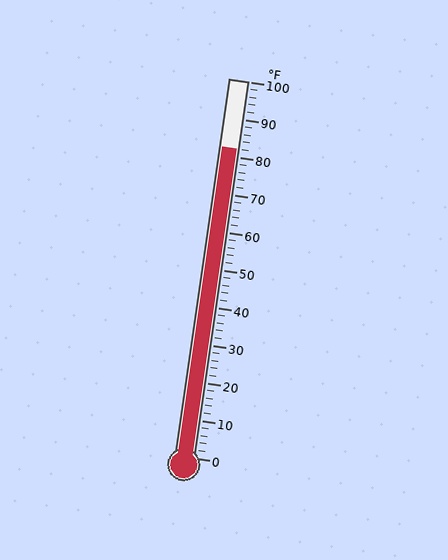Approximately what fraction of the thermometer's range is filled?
The thermometer is filled to approximately 80% of its range.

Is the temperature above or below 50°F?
The temperature is above 50°F.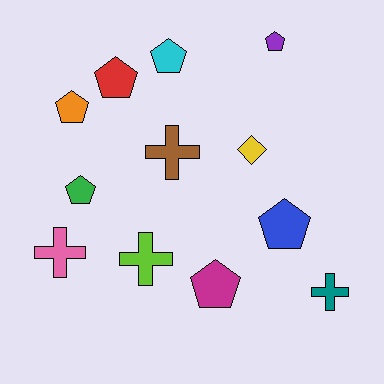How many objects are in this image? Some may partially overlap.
There are 12 objects.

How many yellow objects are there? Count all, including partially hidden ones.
There is 1 yellow object.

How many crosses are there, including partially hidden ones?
There are 4 crosses.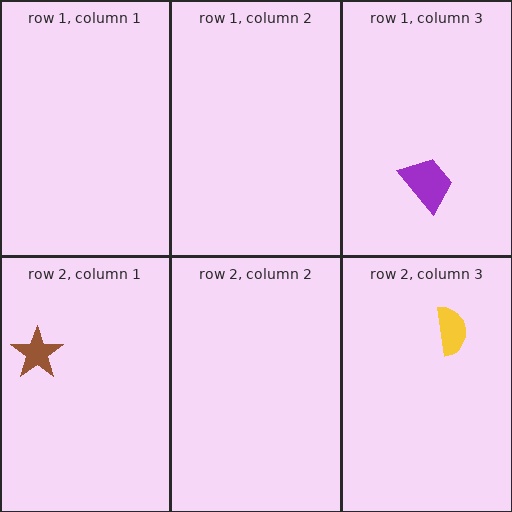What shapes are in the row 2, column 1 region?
The brown star.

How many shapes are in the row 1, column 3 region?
1.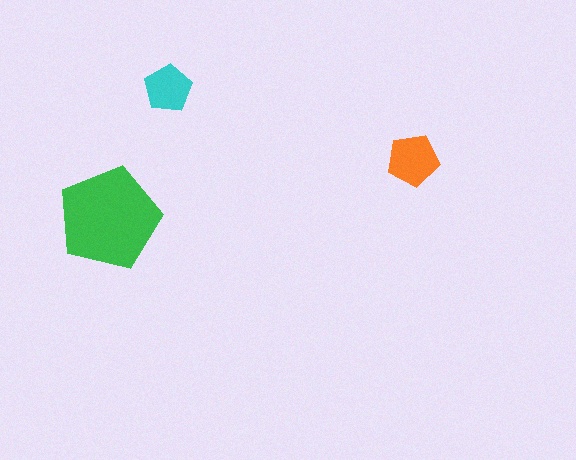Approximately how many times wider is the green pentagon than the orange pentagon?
About 2 times wider.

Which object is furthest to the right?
The orange pentagon is rightmost.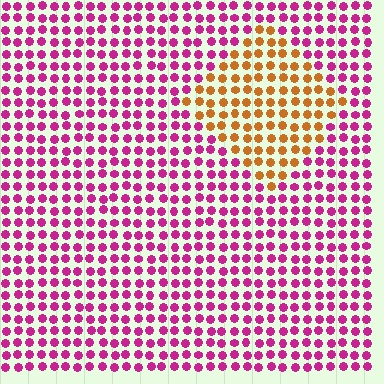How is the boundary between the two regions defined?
The boundary is defined purely by a slight shift in hue (about 69 degrees). Spacing, size, and orientation are identical on both sides.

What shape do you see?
I see a diamond.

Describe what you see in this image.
The image is filled with small magenta elements in a uniform arrangement. A diamond-shaped region is visible where the elements are tinted to a slightly different hue, forming a subtle color boundary.